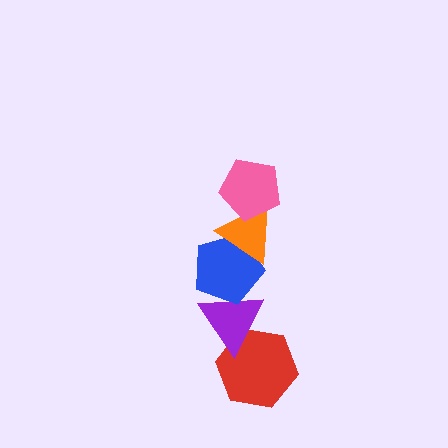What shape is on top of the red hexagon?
The purple triangle is on top of the red hexagon.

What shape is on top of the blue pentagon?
The orange triangle is on top of the blue pentagon.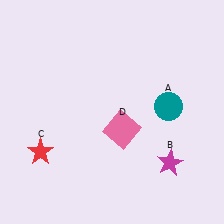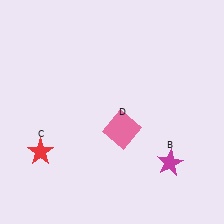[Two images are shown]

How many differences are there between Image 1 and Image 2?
There is 1 difference between the two images.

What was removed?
The teal circle (A) was removed in Image 2.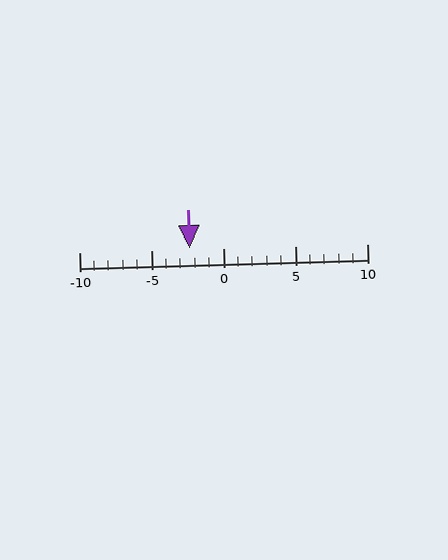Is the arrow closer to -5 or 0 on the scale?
The arrow is closer to 0.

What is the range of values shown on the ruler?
The ruler shows values from -10 to 10.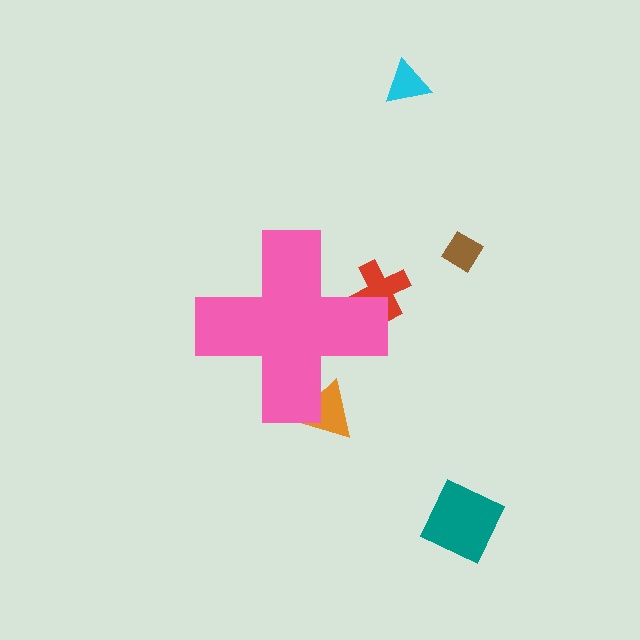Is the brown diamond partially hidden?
No, the brown diamond is fully visible.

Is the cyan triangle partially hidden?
No, the cyan triangle is fully visible.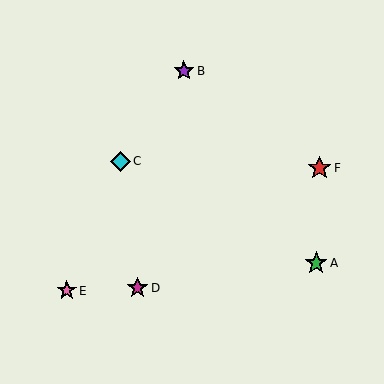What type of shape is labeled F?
Shape F is a red star.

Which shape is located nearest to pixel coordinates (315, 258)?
The green star (labeled A) at (316, 263) is nearest to that location.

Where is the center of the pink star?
The center of the pink star is at (67, 291).